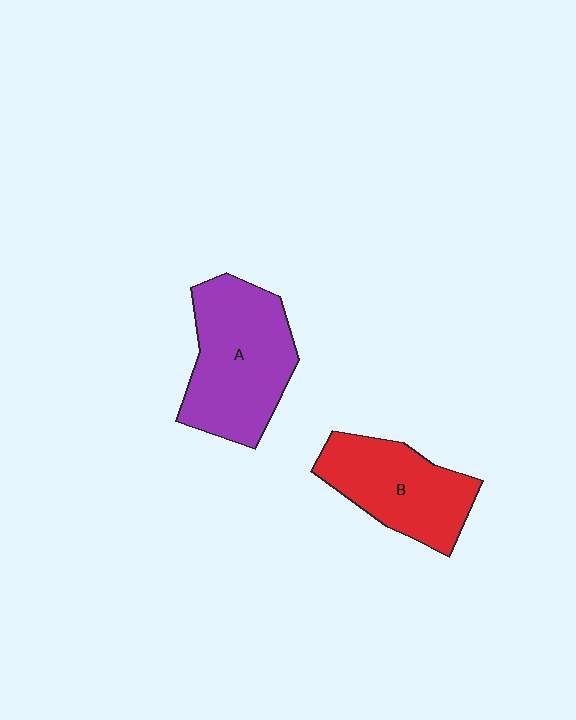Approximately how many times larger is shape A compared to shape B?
Approximately 1.3 times.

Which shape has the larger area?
Shape A (purple).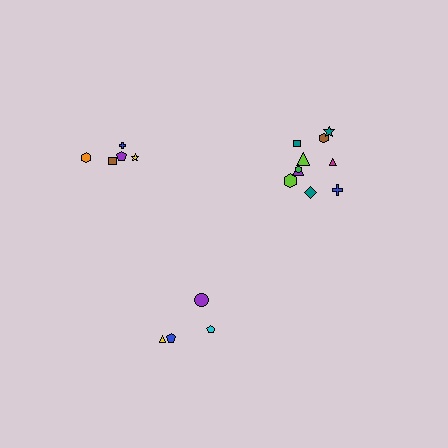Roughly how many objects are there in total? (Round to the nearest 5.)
Roughly 20 objects in total.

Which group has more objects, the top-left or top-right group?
The top-right group.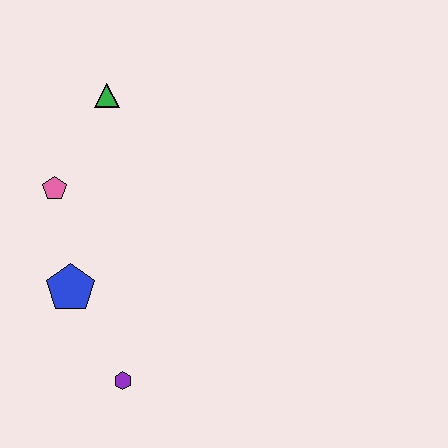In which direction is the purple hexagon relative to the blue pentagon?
The purple hexagon is below the blue pentagon.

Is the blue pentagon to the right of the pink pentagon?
Yes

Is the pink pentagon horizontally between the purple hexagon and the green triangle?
No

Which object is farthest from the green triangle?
The purple hexagon is farthest from the green triangle.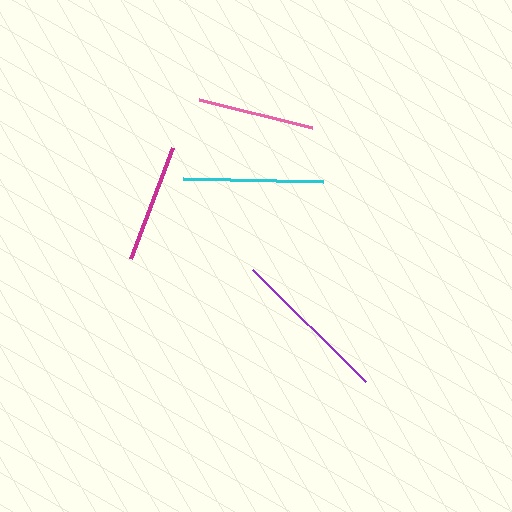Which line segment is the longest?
The purple line is the longest at approximately 158 pixels.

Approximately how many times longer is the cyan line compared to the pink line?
The cyan line is approximately 1.2 times the length of the pink line.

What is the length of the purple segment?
The purple segment is approximately 158 pixels long.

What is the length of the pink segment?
The pink segment is approximately 117 pixels long.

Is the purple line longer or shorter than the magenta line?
The purple line is longer than the magenta line.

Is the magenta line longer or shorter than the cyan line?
The cyan line is longer than the magenta line.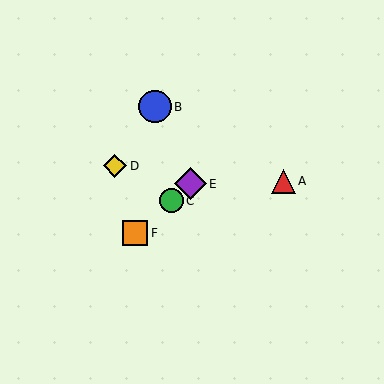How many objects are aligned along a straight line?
3 objects (C, E, F) are aligned along a straight line.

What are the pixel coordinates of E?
Object E is at (190, 184).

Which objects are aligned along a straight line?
Objects C, E, F are aligned along a straight line.